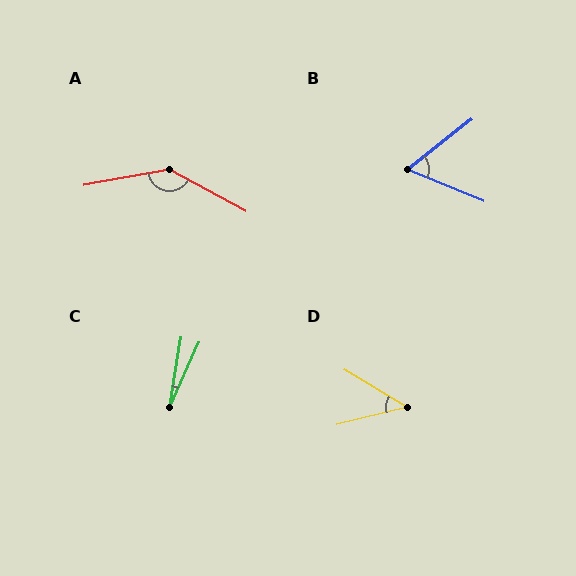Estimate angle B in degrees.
Approximately 61 degrees.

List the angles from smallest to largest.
C (15°), D (45°), B (61°), A (141°).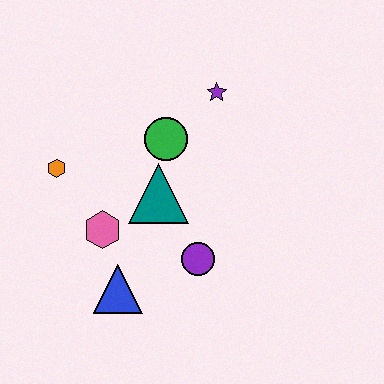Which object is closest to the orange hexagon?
The pink hexagon is closest to the orange hexagon.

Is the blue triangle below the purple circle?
Yes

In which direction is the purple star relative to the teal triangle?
The purple star is above the teal triangle.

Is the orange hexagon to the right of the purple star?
No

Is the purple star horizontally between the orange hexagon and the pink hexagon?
No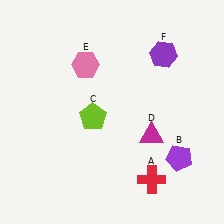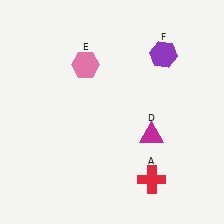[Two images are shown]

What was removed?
The lime pentagon (C), the purple pentagon (B) were removed in Image 2.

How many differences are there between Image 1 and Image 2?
There are 2 differences between the two images.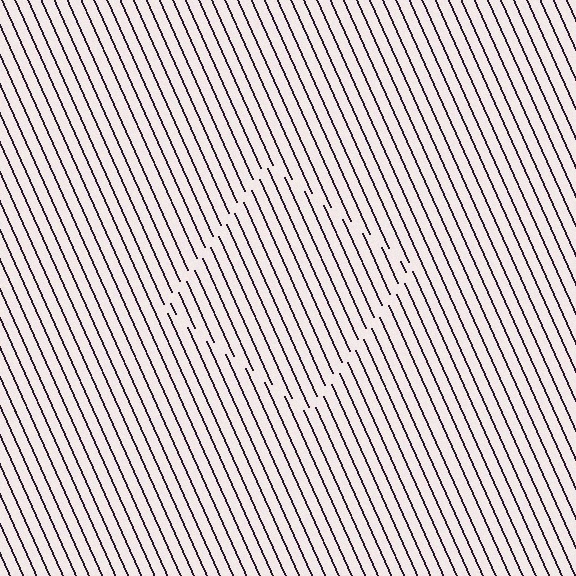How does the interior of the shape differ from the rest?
The interior of the shape contains the same grating, shifted by half a period — the contour is defined by the phase discontinuity where line-ends from the inner and outer gratings abut.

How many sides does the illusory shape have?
4 sides — the line-ends trace a square.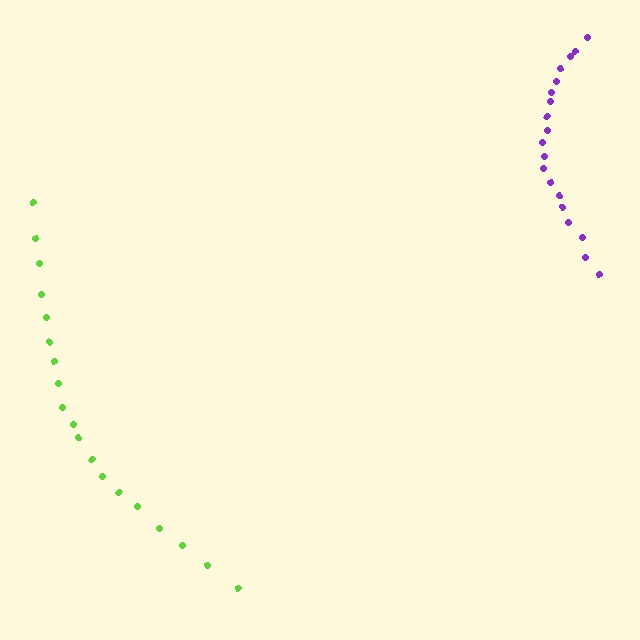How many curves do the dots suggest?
There are 2 distinct paths.